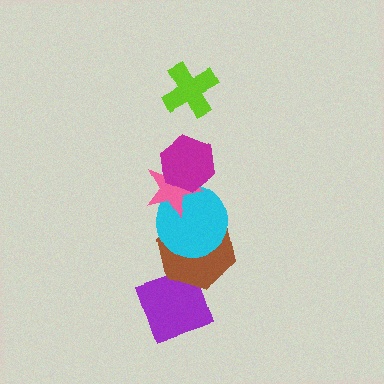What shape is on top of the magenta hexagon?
The lime cross is on top of the magenta hexagon.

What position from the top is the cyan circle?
The cyan circle is 4th from the top.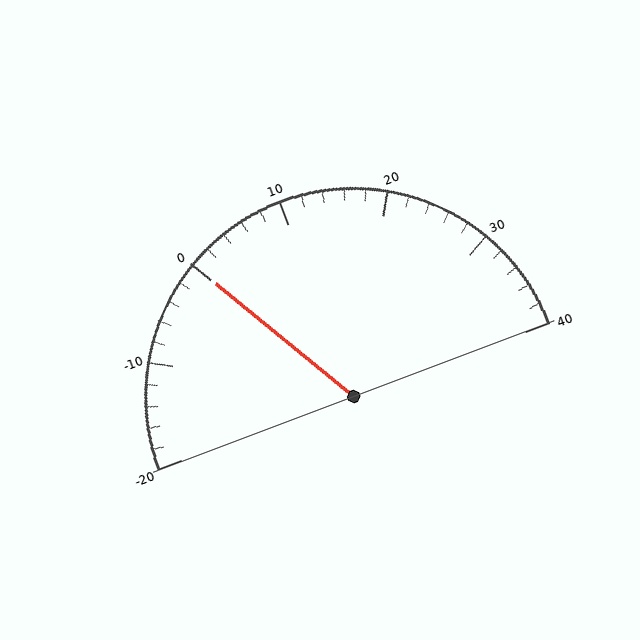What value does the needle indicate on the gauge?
The needle indicates approximately 0.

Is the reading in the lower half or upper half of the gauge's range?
The reading is in the lower half of the range (-20 to 40).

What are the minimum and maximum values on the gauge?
The gauge ranges from -20 to 40.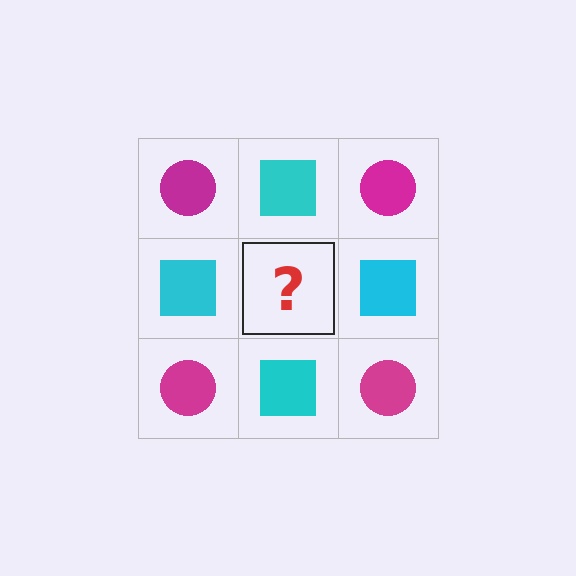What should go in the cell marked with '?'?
The missing cell should contain a magenta circle.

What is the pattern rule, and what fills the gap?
The rule is that it alternates magenta circle and cyan square in a checkerboard pattern. The gap should be filled with a magenta circle.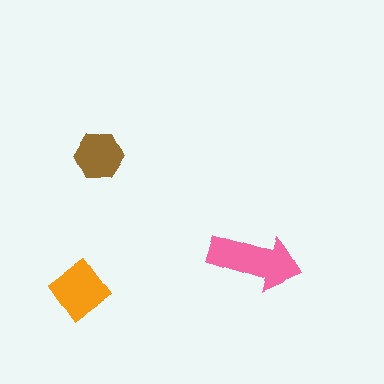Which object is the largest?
The pink arrow.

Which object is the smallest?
The brown hexagon.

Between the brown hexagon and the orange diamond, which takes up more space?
The orange diamond.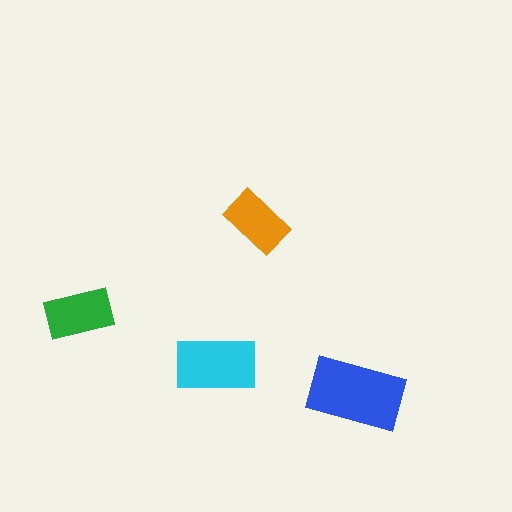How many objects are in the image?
There are 4 objects in the image.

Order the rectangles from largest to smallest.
the blue one, the cyan one, the green one, the orange one.